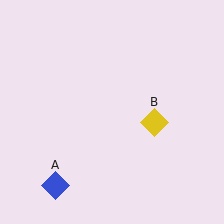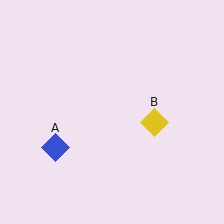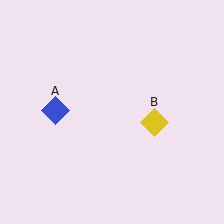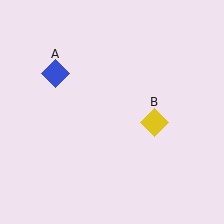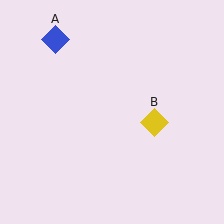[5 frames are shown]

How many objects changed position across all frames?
1 object changed position: blue diamond (object A).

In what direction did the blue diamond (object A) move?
The blue diamond (object A) moved up.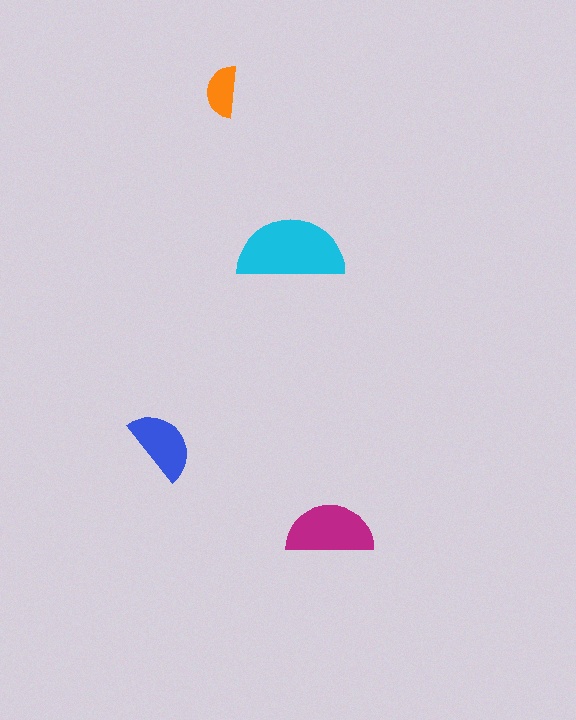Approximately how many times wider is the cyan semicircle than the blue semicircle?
About 1.5 times wider.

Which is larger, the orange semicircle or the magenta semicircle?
The magenta one.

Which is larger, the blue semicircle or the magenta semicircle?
The magenta one.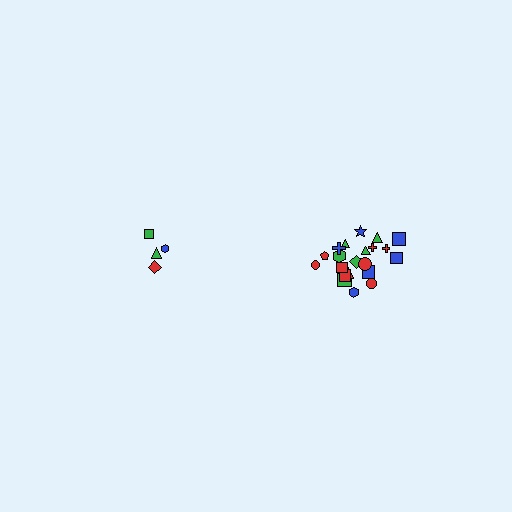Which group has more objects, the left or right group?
The right group.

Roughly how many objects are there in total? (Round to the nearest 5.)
Roughly 25 objects in total.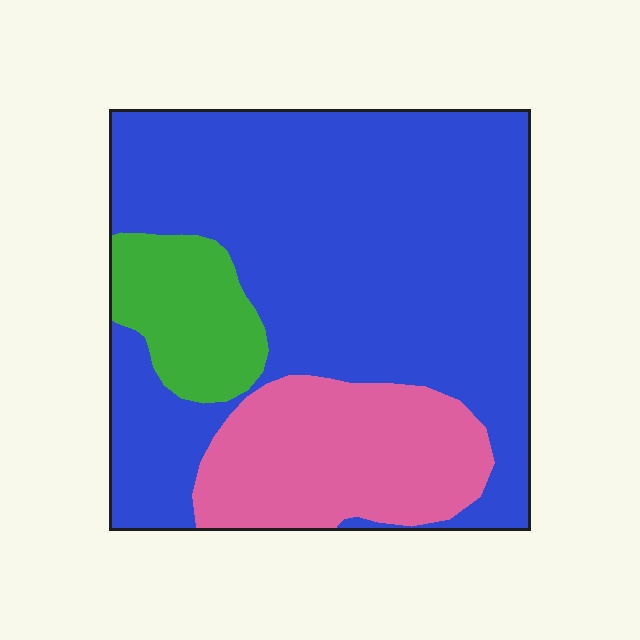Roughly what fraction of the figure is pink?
Pink covers around 20% of the figure.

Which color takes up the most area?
Blue, at roughly 65%.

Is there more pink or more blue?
Blue.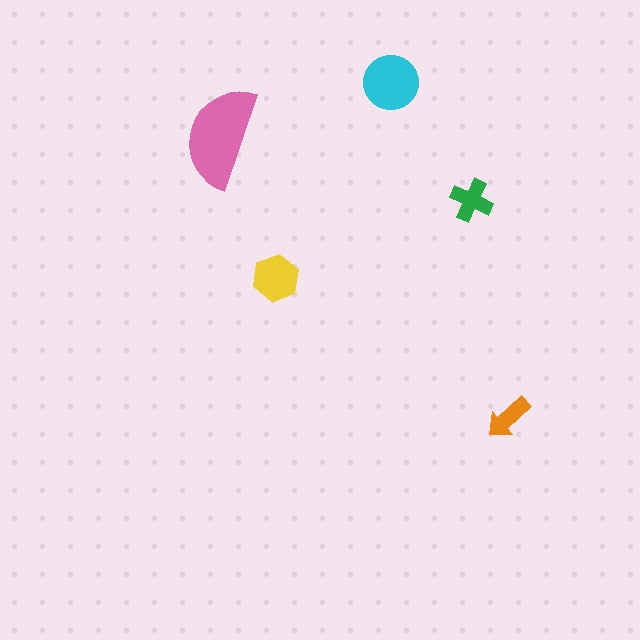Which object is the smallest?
The orange arrow.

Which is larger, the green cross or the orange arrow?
The green cross.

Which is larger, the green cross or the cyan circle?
The cyan circle.